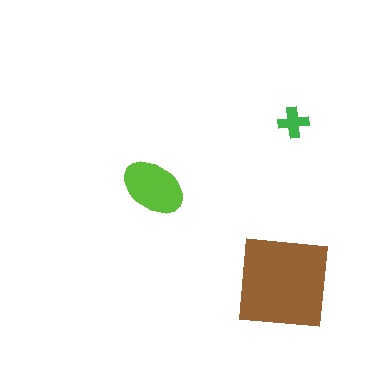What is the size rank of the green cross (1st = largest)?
3rd.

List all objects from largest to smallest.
The brown square, the lime ellipse, the green cross.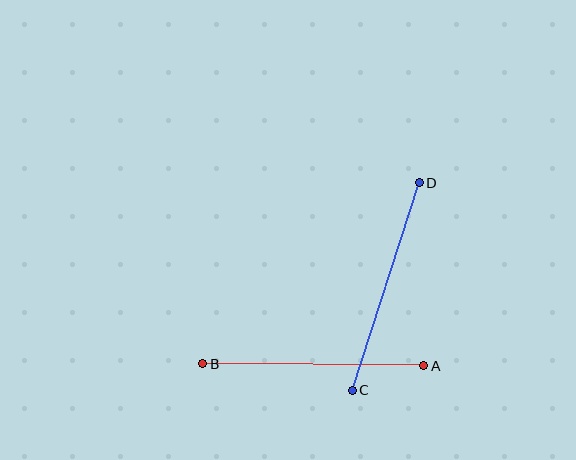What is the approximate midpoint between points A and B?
The midpoint is at approximately (313, 365) pixels.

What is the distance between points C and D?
The distance is approximately 218 pixels.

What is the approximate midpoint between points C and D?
The midpoint is at approximately (386, 286) pixels.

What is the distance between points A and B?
The distance is approximately 221 pixels.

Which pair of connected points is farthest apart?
Points A and B are farthest apart.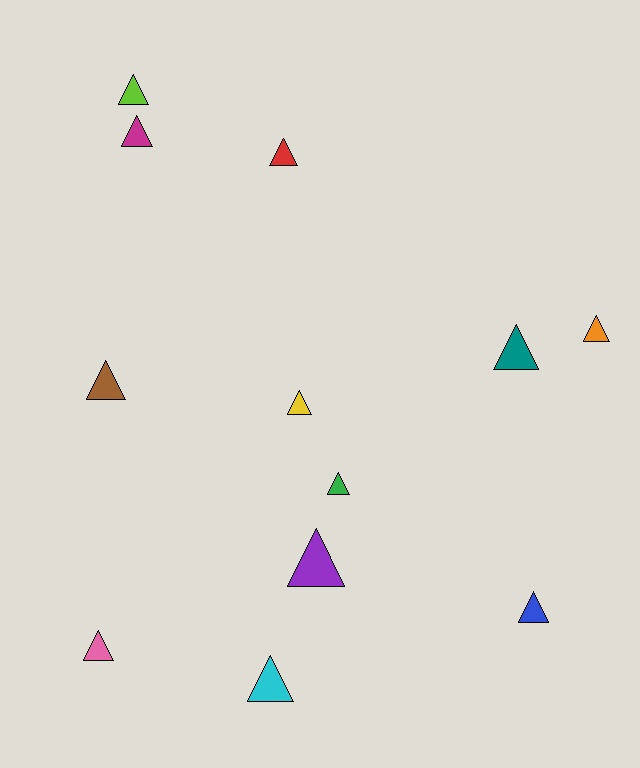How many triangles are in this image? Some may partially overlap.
There are 12 triangles.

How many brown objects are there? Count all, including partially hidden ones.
There is 1 brown object.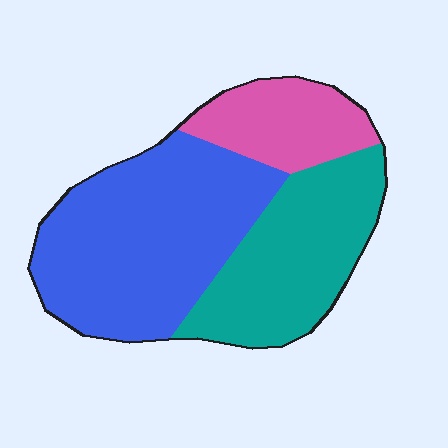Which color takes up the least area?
Pink, at roughly 20%.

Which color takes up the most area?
Blue, at roughly 50%.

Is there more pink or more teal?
Teal.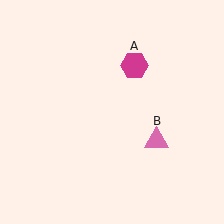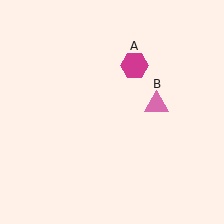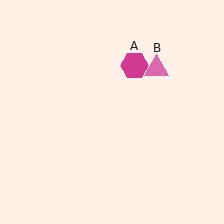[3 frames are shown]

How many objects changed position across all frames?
1 object changed position: pink triangle (object B).